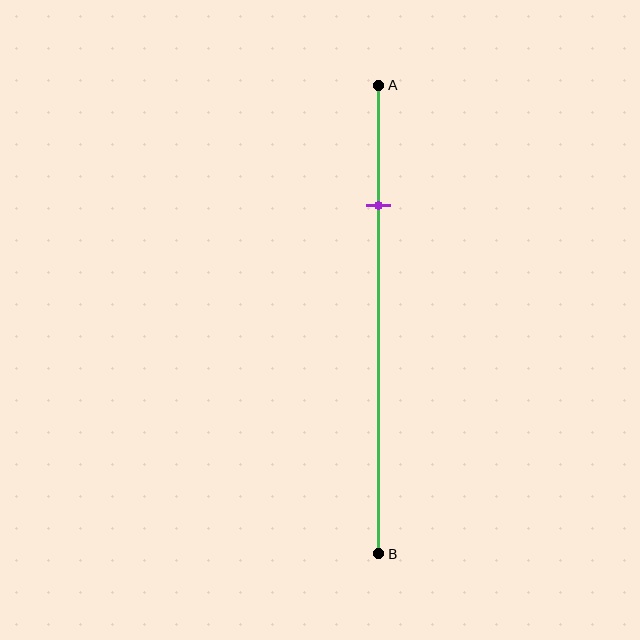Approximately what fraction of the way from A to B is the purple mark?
The purple mark is approximately 25% of the way from A to B.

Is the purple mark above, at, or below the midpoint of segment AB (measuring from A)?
The purple mark is above the midpoint of segment AB.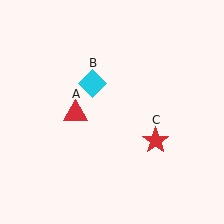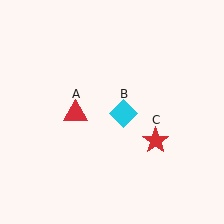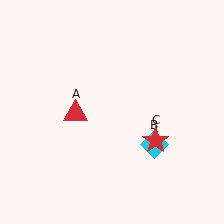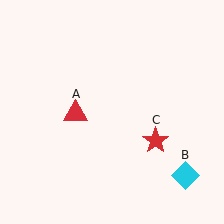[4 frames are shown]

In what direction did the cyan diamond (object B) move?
The cyan diamond (object B) moved down and to the right.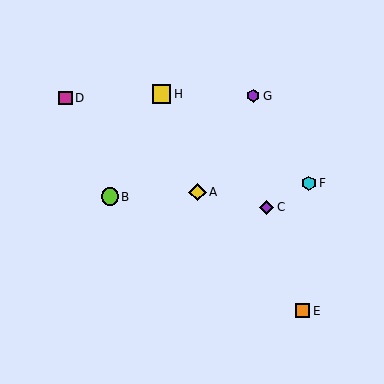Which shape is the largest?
The yellow square (labeled H) is the largest.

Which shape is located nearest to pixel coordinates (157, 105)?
The yellow square (labeled H) at (162, 94) is nearest to that location.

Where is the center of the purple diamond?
The center of the purple diamond is at (267, 207).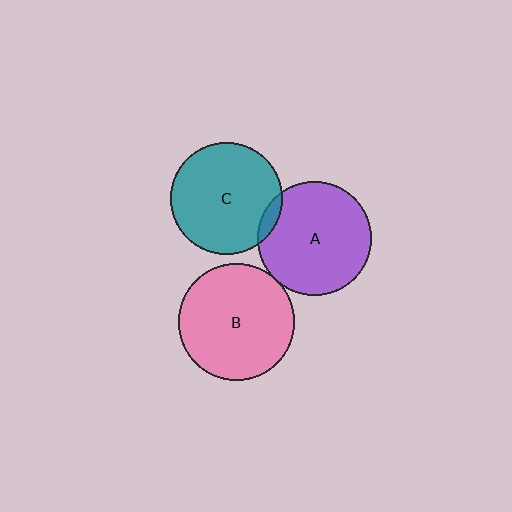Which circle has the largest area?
Circle B (pink).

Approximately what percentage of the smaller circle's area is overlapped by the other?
Approximately 5%.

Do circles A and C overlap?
Yes.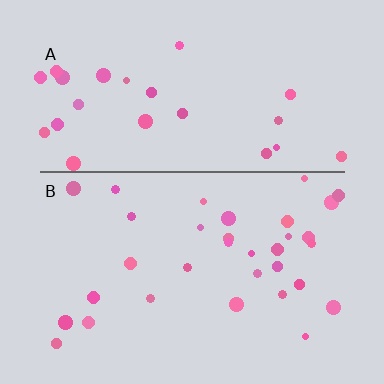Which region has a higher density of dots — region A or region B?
B (the bottom).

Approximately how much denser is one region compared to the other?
Approximately 1.3× — region B over region A.